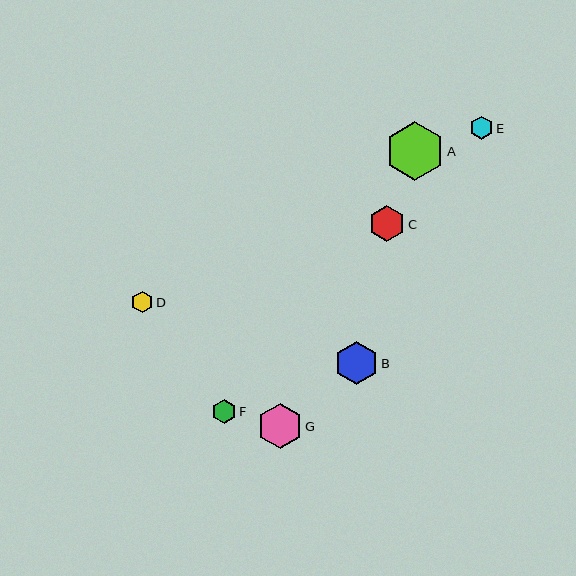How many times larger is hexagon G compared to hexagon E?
Hexagon G is approximately 2.0 times the size of hexagon E.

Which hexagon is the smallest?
Hexagon D is the smallest with a size of approximately 21 pixels.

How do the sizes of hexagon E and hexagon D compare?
Hexagon E and hexagon D are approximately the same size.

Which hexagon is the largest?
Hexagon A is the largest with a size of approximately 59 pixels.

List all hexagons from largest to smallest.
From largest to smallest: A, G, B, C, F, E, D.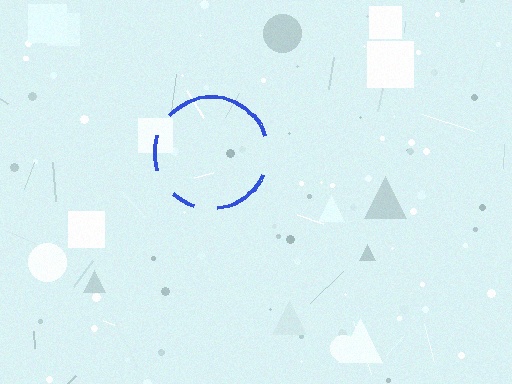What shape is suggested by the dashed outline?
The dashed outline suggests a circle.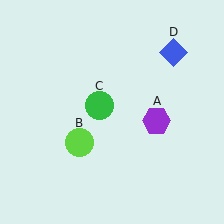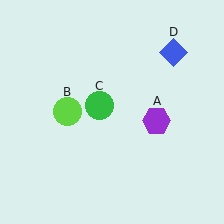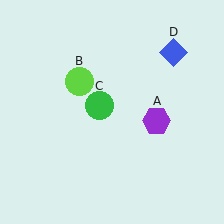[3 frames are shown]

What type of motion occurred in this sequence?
The lime circle (object B) rotated clockwise around the center of the scene.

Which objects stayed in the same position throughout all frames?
Purple hexagon (object A) and green circle (object C) and blue diamond (object D) remained stationary.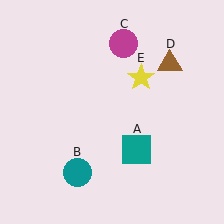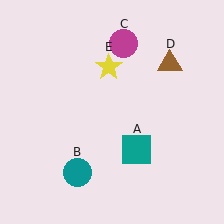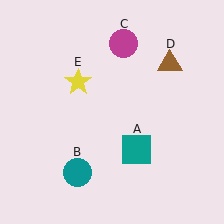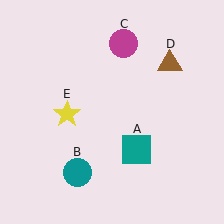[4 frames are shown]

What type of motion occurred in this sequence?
The yellow star (object E) rotated counterclockwise around the center of the scene.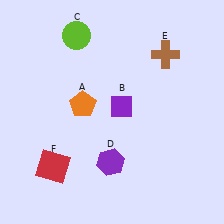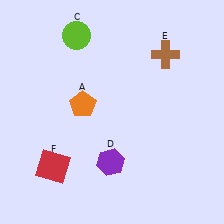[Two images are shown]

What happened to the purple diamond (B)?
The purple diamond (B) was removed in Image 2. It was in the top-right area of Image 1.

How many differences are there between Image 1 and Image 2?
There is 1 difference between the two images.